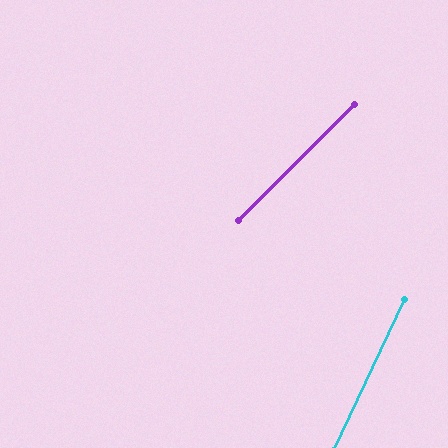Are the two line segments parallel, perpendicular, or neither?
Neither parallel nor perpendicular — they differ by about 20°.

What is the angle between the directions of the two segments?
Approximately 20 degrees.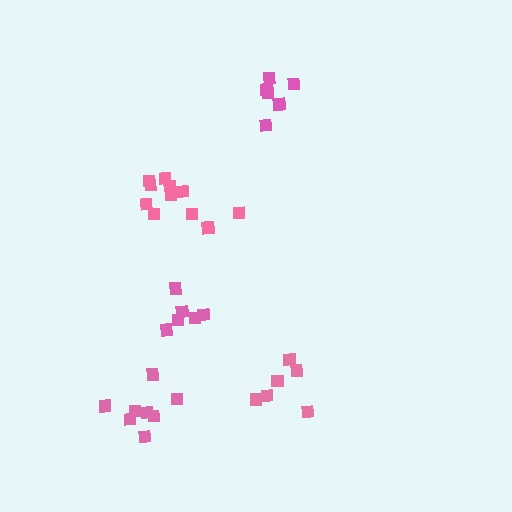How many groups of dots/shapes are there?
There are 5 groups.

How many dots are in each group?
Group 1: 6 dots, Group 2: 6 dots, Group 3: 6 dots, Group 4: 11 dots, Group 5: 8 dots (37 total).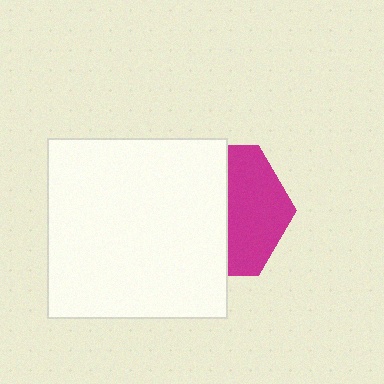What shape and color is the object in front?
The object in front is a white square.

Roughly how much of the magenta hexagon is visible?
A small part of it is visible (roughly 44%).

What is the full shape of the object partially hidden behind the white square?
The partially hidden object is a magenta hexagon.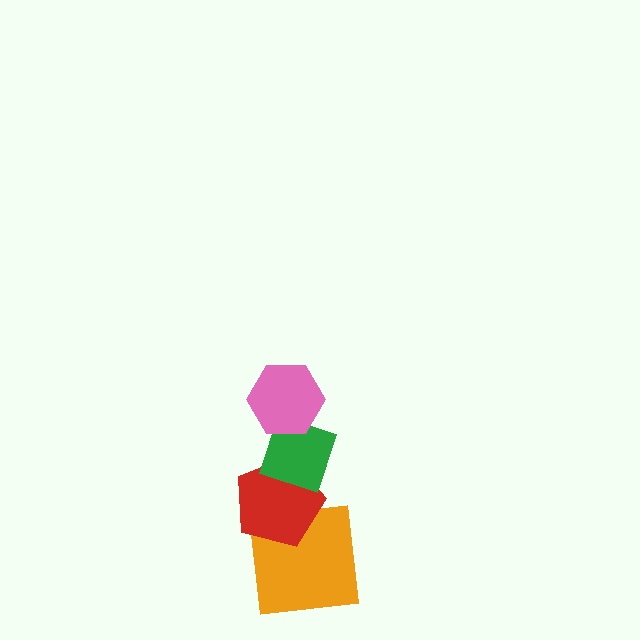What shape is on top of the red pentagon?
The green diamond is on top of the red pentagon.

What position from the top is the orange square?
The orange square is 4th from the top.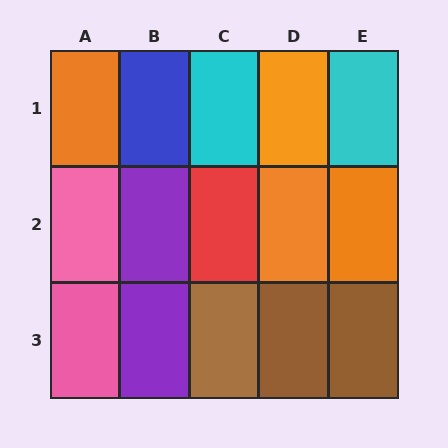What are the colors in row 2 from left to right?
Pink, purple, red, orange, orange.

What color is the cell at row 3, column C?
Brown.